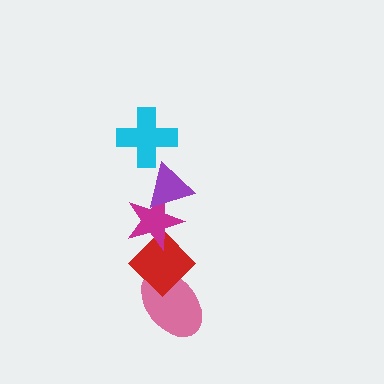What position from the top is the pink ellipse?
The pink ellipse is 5th from the top.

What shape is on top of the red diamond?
The magenta star is on top of the red diamond.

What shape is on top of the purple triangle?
The cyan cross is on top of the purple triangle.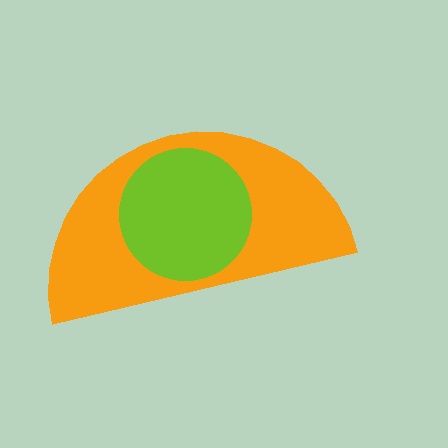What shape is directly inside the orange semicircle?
The lime circle.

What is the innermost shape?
The lime circle.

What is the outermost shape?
The orange semicircle.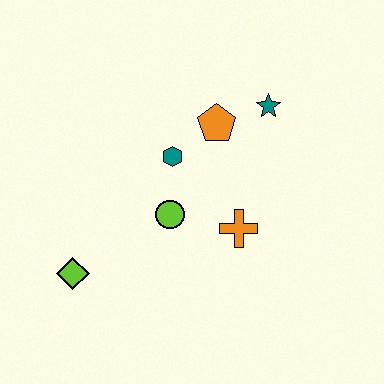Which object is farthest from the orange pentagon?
The lime diamond is farthest from the orange pentagon.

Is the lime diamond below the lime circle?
Yes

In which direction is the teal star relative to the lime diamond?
The teal star is to the right of the lime diamond.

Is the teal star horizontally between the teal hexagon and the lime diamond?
No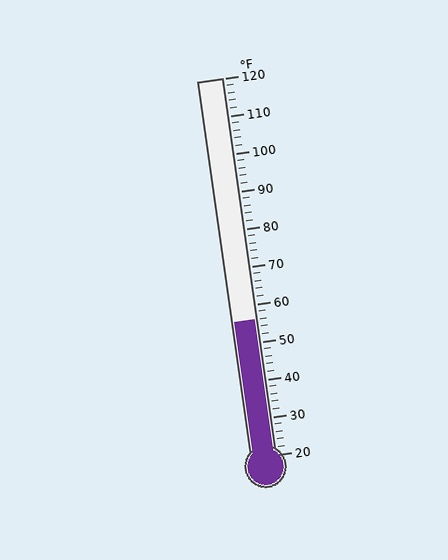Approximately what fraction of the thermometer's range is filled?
The thermometer is filled to approximately 35% of its range.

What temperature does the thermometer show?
The thermometer shows approximately 56°F.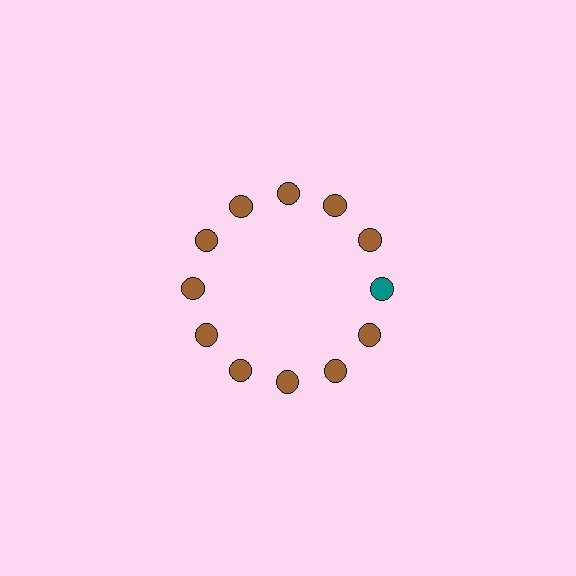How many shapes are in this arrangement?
There are 12 shapes arranged in a ring pattern.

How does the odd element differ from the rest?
It has a different color: teal instead of brown.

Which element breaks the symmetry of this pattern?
The teal circle at roughly the 3 o'clock position breaks the symmetry. All other shapes are brown circles.